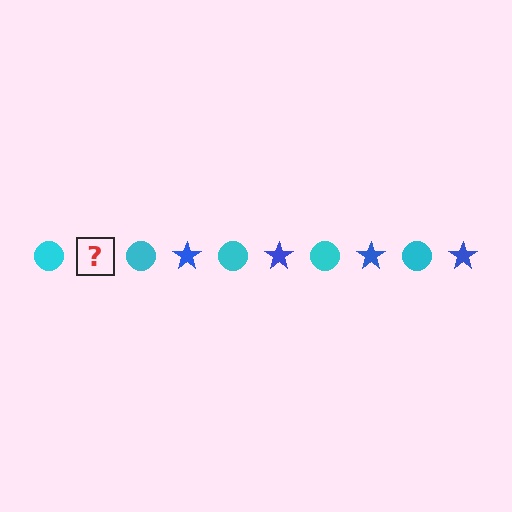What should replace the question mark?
The question mark should be replaced with a blue star.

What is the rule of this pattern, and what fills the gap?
The rule is that the pattern alternates between cyan circle and blue star. The gap should be filled with a blue star.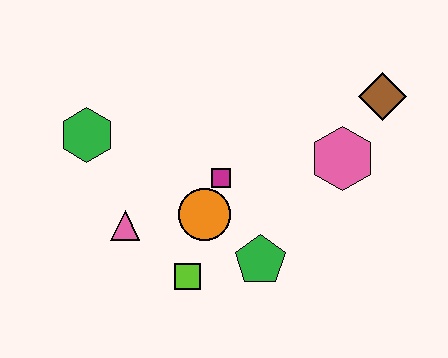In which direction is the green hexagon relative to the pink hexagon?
The green hexagon is to the left of the pink hexagon.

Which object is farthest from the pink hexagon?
The green hexagon is farthest from the pink hexagon.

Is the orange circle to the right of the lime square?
Yes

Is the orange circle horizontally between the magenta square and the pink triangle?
Yes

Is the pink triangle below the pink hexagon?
Yes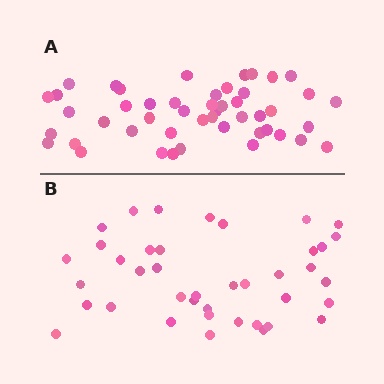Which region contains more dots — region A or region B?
Region A (the top region) has more dots.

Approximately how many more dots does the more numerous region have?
Region A has roughly 8 or so more dots than region B.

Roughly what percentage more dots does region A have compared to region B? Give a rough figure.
About 20% more.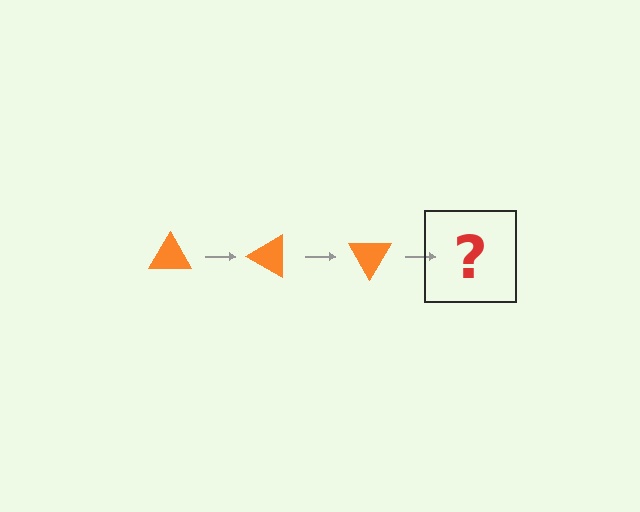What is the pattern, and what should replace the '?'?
The pattern is that the triangle rotates 30 degrees each step. The '?' should be an orange triangle rotated 90 degrees.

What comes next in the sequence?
The next element should be an orange triangle rotated 90 degrees.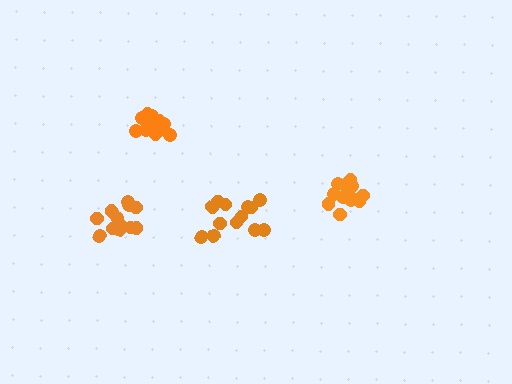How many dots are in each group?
Group 1: 12 dots, Group 2: 13 dots, Group 3: 13 dots, Group 4: 13 dots (51 total).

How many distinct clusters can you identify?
There are 4 distinct clusters.